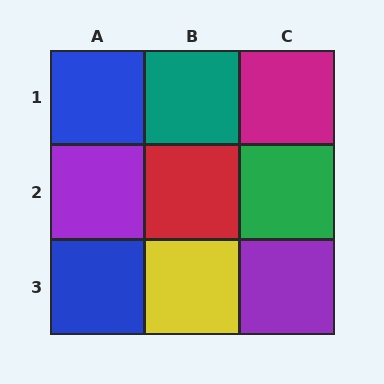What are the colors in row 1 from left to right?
Blue, teal, magenta.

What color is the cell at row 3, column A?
Blue.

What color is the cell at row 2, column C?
Green.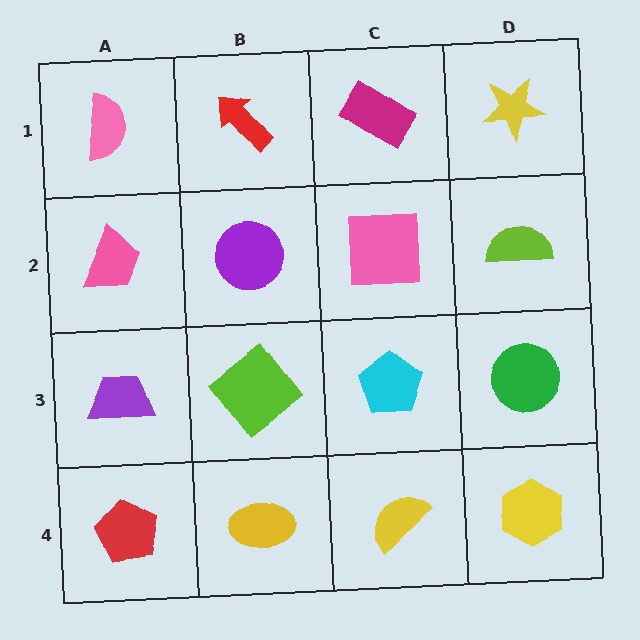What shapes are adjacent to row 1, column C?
A pink square (row 2, column C), a red arrow (row 1, column B), a yellow star (row 1, column D).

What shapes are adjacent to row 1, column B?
A purple circle (row 2, column B), a pink semicircle (row 1, column A), a magenta rectangle (row 1, column C).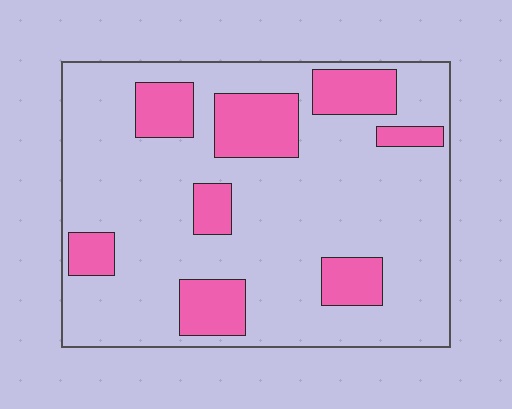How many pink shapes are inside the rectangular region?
8.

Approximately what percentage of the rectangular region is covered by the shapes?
Approximately 20%.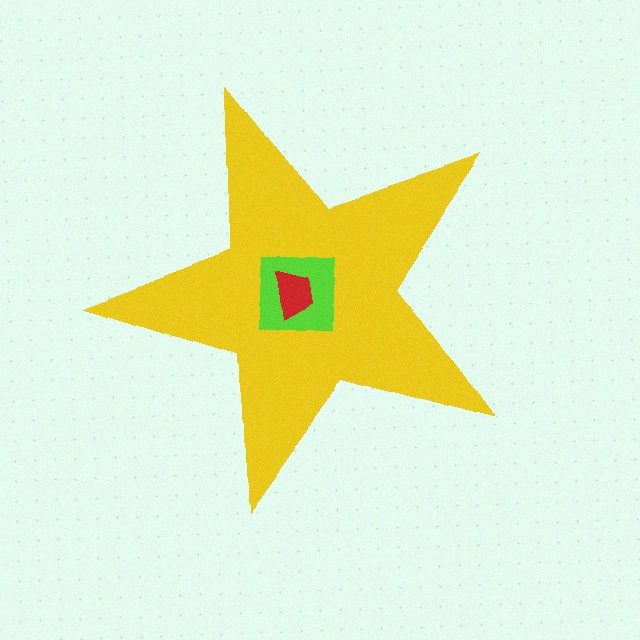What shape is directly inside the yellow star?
The lime square.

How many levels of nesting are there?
3.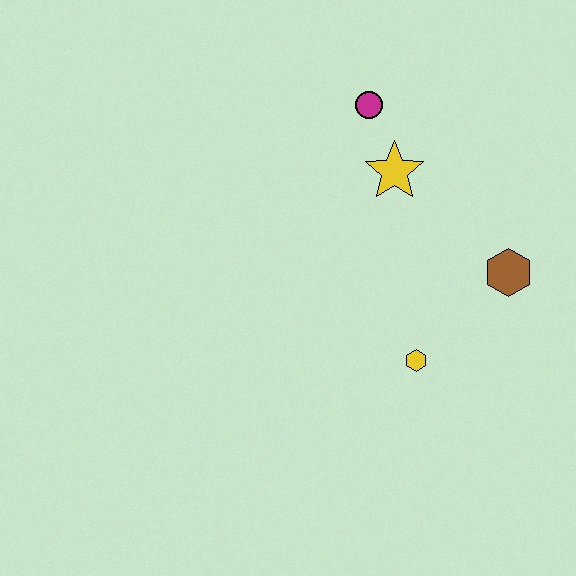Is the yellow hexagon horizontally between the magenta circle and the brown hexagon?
Yes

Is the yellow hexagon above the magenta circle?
No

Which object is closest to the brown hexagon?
The yellow hexagon is closest to the brown hexagon.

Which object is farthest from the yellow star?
The yellow hexagon is farthest from the yellow star.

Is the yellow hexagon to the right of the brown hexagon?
No